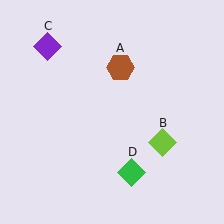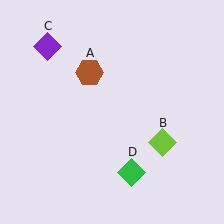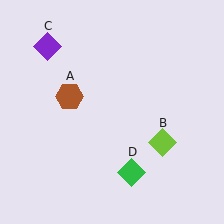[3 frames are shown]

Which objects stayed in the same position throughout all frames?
Lime diamond (object B) and purple diamond (object C) and green diamond (object D) remained stationary.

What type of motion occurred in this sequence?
The brown hexagon (object A) rotated counterclockwise around the center of the scene.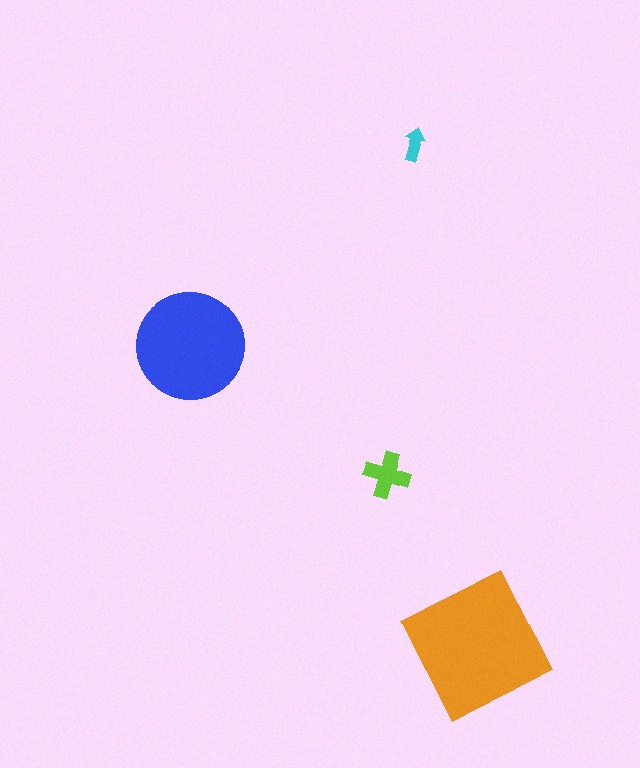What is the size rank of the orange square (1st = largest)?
1st.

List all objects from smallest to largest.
The cyan arrow, the lime cross, the blue circle, the orange square.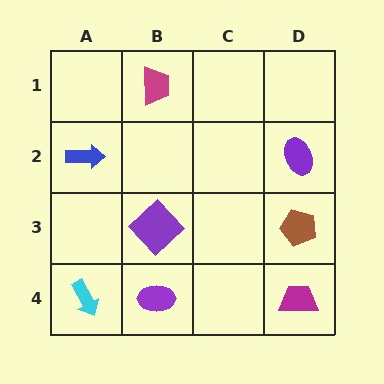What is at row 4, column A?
A cyan arrow.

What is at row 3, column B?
A purple diamond.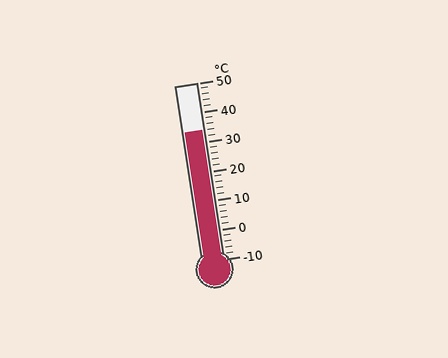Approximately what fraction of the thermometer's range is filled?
The thermometer is filled to approximately 75% of its range.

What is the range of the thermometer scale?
The thermometer scale ranges from -10°C to 50°C.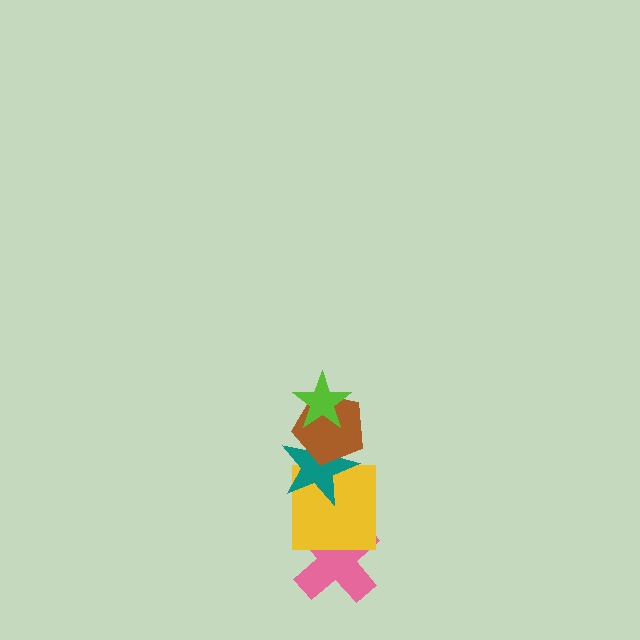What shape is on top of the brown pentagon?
The lime star is on top of the brown pentagon.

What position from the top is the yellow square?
The yellow square is 4th from the top.